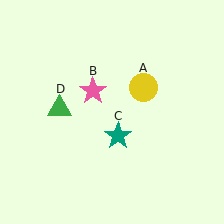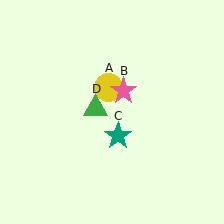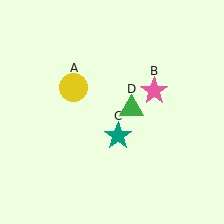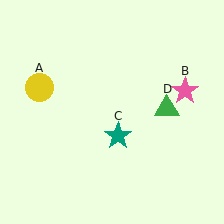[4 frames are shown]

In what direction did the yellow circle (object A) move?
The yellow circle (object A) moved left.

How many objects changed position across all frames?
3 objects changed position: yellow circle (object A), pink star (object B), green triangle (object D).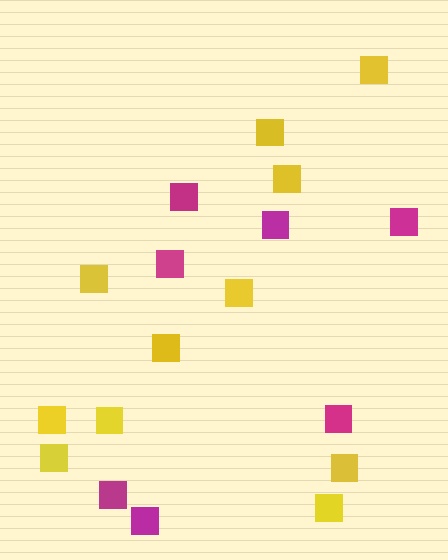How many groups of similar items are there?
There are 2 groups: one group of magenta squares (7) and one group of yellow squares (11).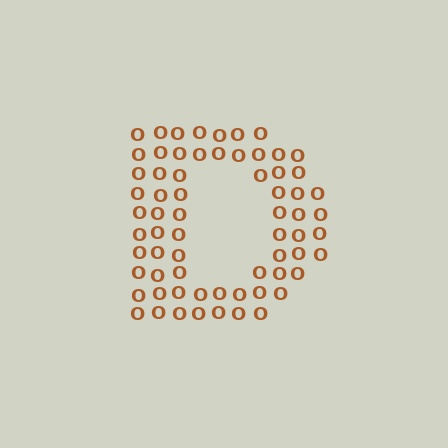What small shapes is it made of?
It is made of small letter O's.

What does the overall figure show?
The overall figure shows the letter D.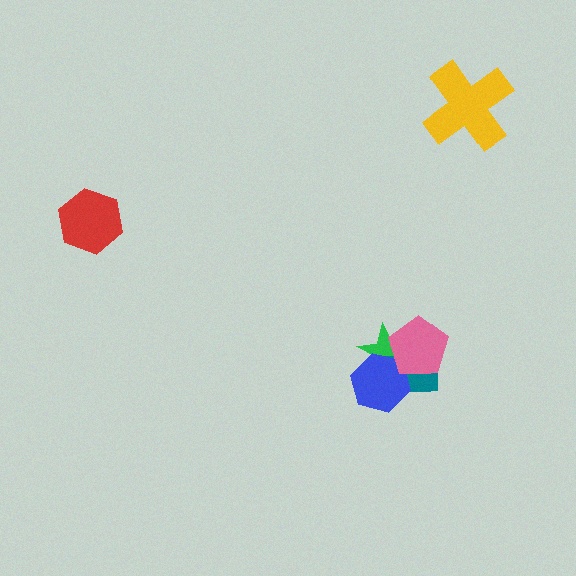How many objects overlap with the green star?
3 objects overlap with the green star.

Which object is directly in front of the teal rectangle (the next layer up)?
The blue hexagon is directly in front of the teal rectangle.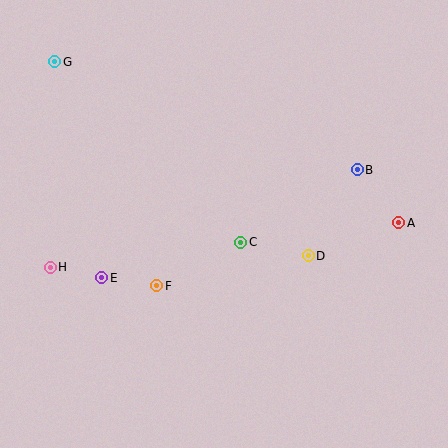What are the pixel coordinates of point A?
Point A is at (399, 223).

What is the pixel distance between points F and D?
The distance between F and D is 154 pixels.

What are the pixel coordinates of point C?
Point C is at (240, 242).